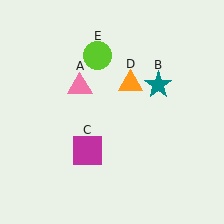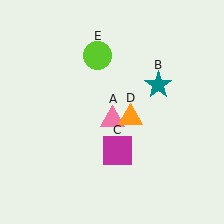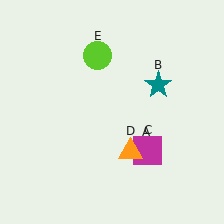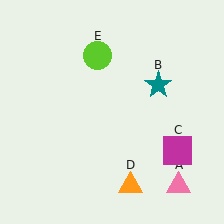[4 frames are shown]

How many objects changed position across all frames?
3 objects changed position: pink triangle (object A), magenta square (object C), orange triangle (object D).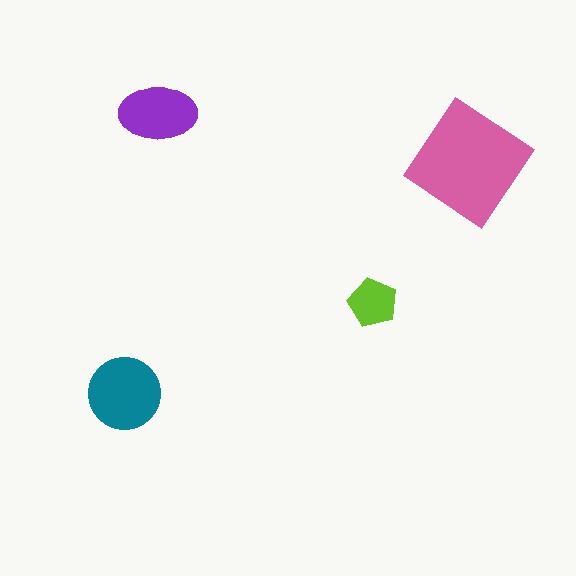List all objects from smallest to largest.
The lime pentagon, the purple ellipse, the teal circle, the pink diamond.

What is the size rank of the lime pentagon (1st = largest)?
4th.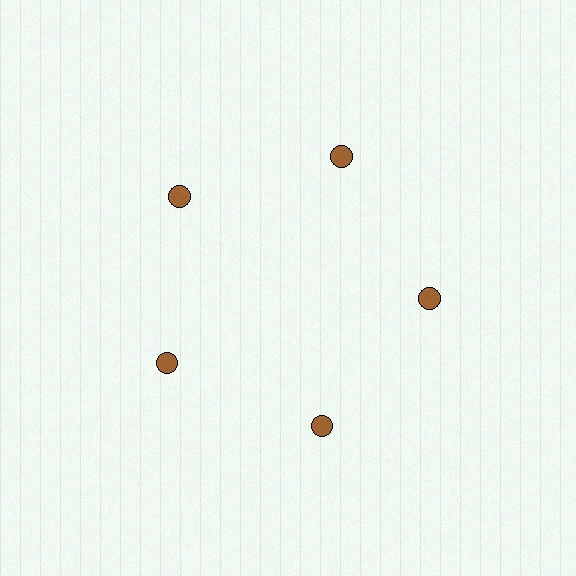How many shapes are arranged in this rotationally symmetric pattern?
There are 5 shapes, arranged in 5 groups of 1.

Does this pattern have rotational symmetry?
Yes, this pattern has 5-fold rotational symmetry. It looks the same after rotating 72 degrees around the center.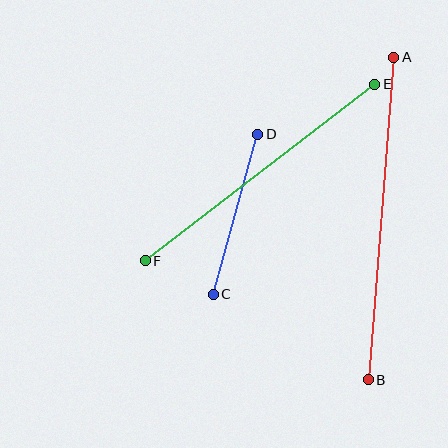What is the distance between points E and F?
The distance is approximately 289 pixels.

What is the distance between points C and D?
The distance is approximately 166 pixels.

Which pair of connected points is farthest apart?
Points A and B are farthest apart.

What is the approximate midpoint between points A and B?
The midpoint is at approximately (381, 219) pixels.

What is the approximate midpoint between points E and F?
The midpoint is at approximately (260, 172) pixels.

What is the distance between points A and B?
The distance is approximately 324 pixels.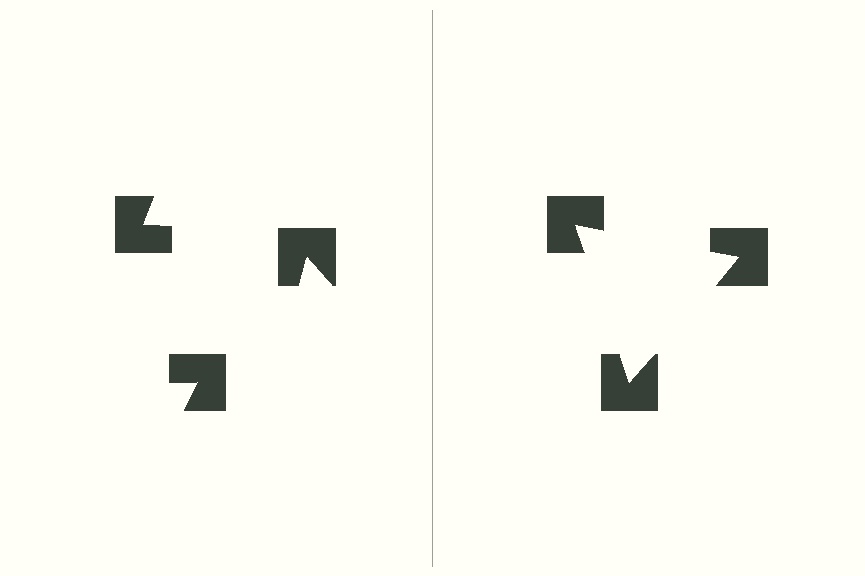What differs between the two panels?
The notched squares are positioned identically on both sides; only the wedge orientations differ. On the right they align to a triangle; on the left they are misaligned.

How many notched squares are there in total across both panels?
6 — 3 on each side.